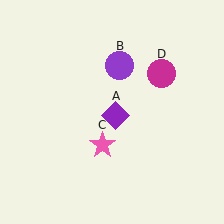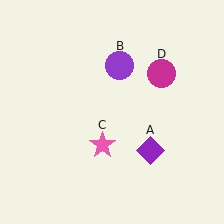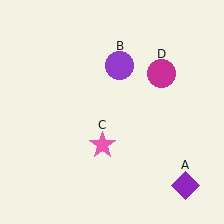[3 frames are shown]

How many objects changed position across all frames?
1 object changed position: purple diamond (object A).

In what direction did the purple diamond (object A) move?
The purple diamond (object A) moved down and to the right.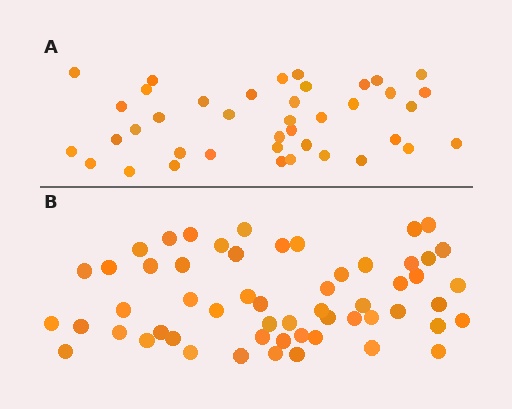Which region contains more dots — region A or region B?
Region B (the bottom region) has more dots.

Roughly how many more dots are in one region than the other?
Region B has approximately 15 more dots than region A.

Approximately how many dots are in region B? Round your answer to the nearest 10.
About 60 dots. (The exact count is 56, which rounds to 60.)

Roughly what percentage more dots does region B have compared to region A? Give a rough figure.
About 40% more.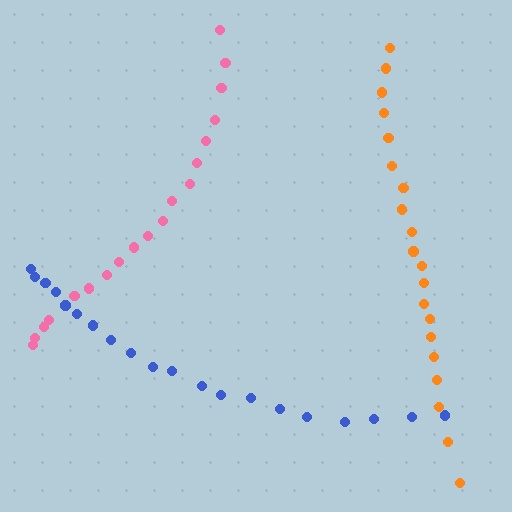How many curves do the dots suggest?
There are 3 distinct paths.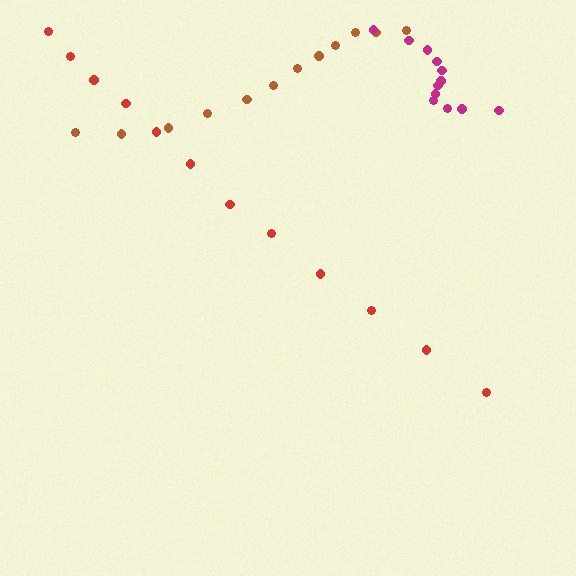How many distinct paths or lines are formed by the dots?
There are 3 distinct paths.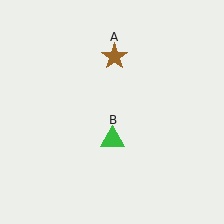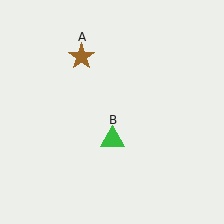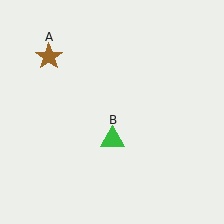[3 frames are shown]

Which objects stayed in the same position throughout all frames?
Green triangle (object B) remained stationary.